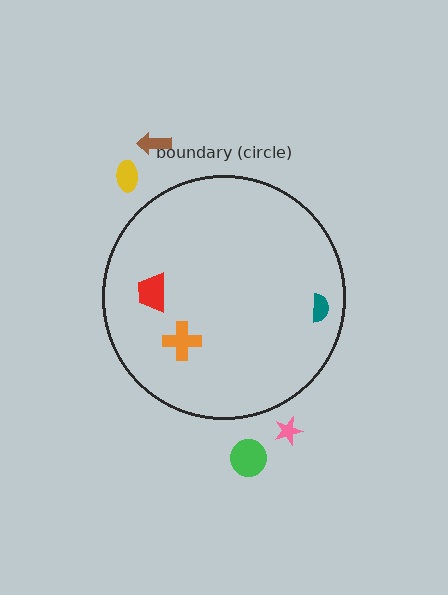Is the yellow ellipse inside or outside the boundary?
Outside.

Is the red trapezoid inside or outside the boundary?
Inside.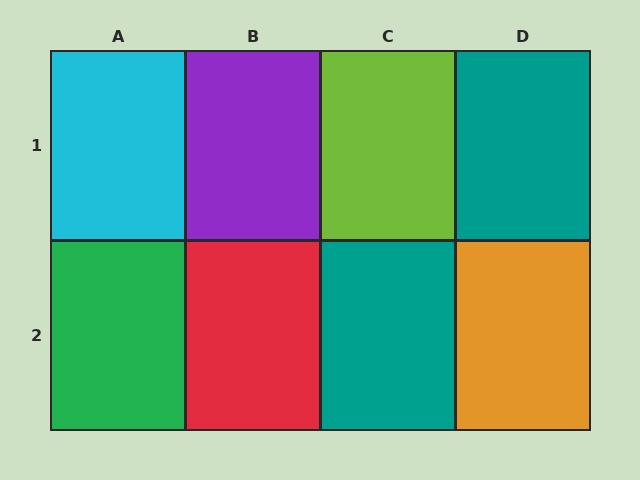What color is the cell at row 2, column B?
Red.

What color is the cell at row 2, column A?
Green.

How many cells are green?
1 cell is green.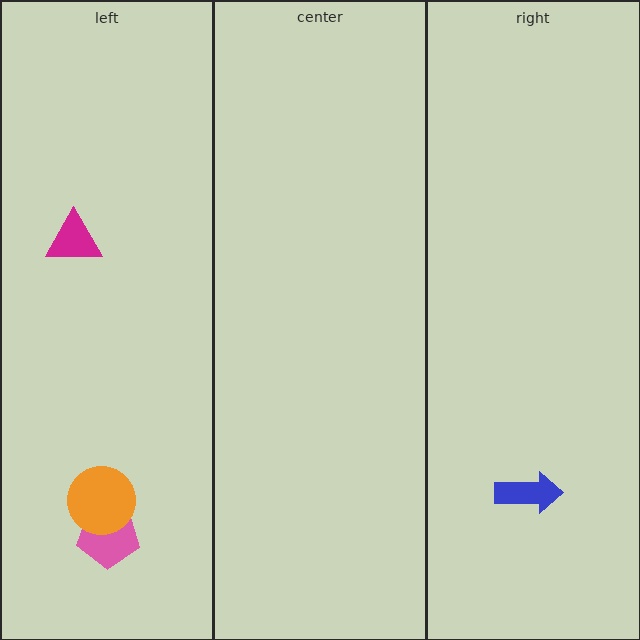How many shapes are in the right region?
1.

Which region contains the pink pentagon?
The left region.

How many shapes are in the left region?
3.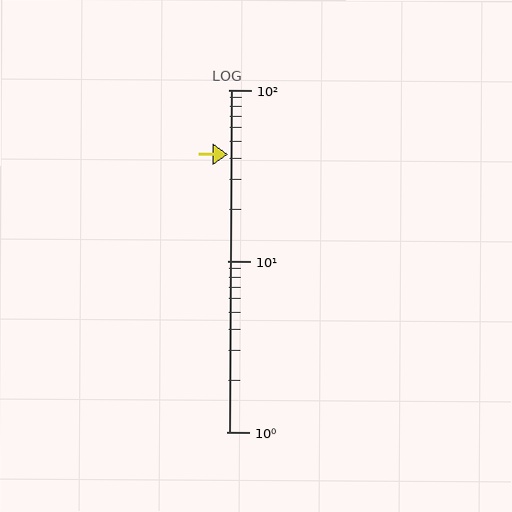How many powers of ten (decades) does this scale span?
The scale spans 2 decades, from 1 to 100.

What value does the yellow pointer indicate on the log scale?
The pointer indicates approximately 42.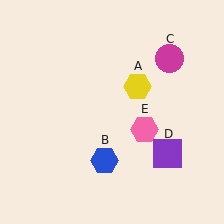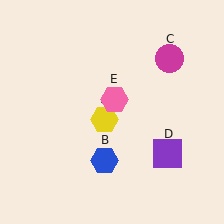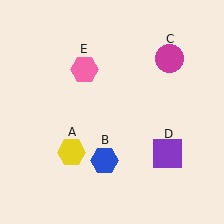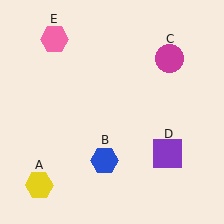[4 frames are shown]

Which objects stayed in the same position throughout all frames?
Blue hexagon (object B) and magenta circle (object C) and purple square (object D) remained stationary.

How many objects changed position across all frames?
2 objects changed position: yellow hexagon (object A), pink hexagon (object E).